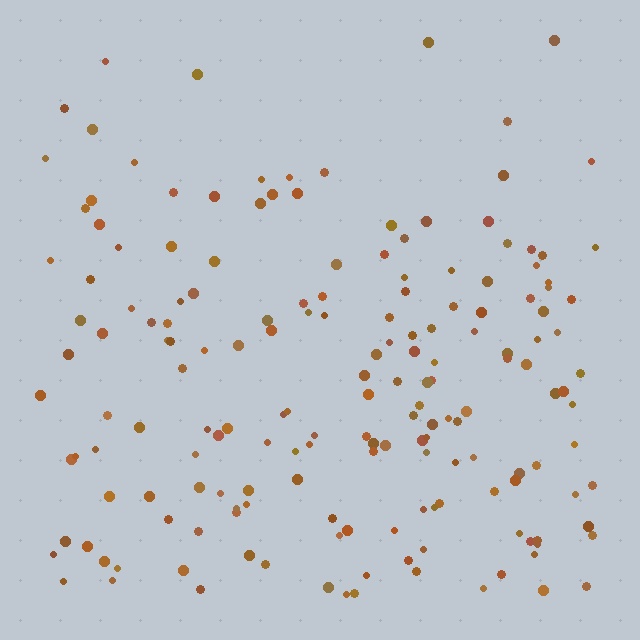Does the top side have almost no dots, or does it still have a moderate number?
Still a moderate number, just noticeably fewer than the bottom.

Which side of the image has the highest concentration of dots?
The bottom.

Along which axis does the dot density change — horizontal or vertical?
Vertical.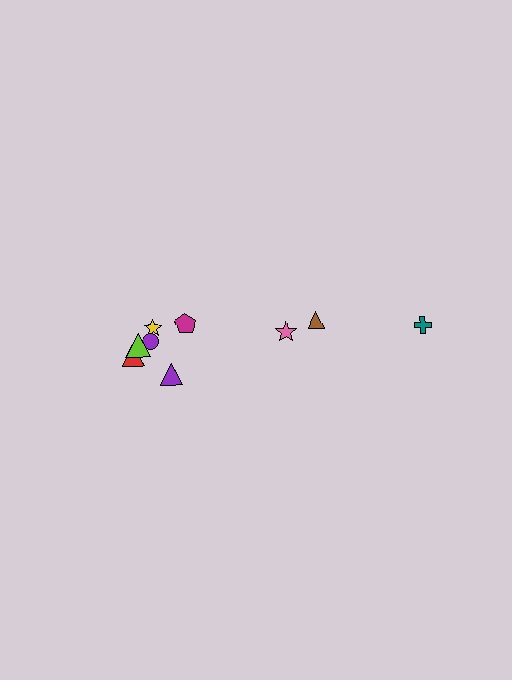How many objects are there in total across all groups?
There are 9 objects.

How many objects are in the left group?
There are 6 objects.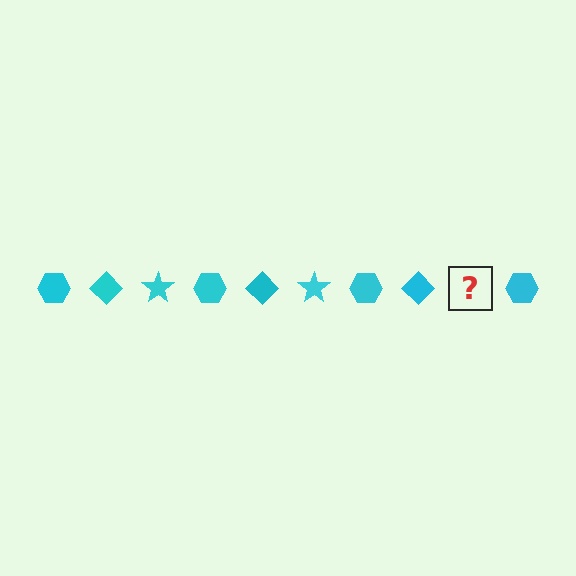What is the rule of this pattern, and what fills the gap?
The rule is that the pattern cycles through hexagon, diamond, star shapes in cyan. The gap should be filled with a cyan star.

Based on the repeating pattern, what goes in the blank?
The blank should be a cyan star.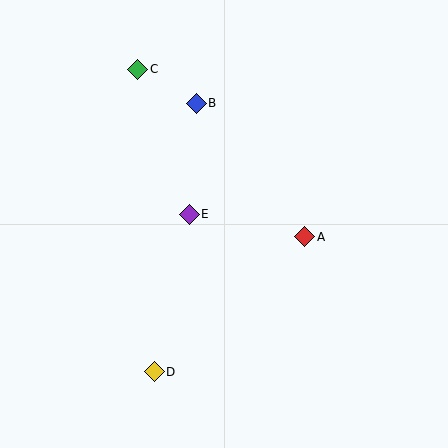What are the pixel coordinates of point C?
Point C is at (138, 69).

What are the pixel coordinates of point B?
Point B is at (196, 103).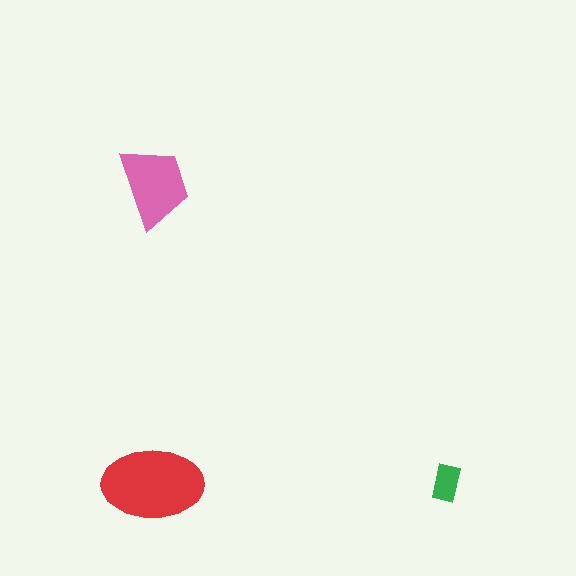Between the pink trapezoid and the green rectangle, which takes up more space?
The pink trapezoid.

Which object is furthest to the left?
The red ellipse is leftmost.